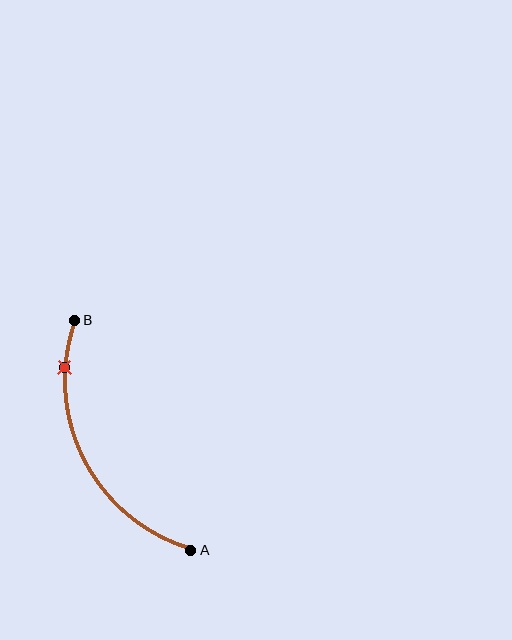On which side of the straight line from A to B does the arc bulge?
The arc bulges to the left of the straight line connecting A and B.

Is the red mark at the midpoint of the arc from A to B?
No. The red mark lies on the arc but is closer to endpoint B. The arc midpoint would be at the point on the curve equidistant along the arc from both A and B.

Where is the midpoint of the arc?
The arc midpoint is the point on the curve farthest from the straight line joining A and B. It sits to the left of that line.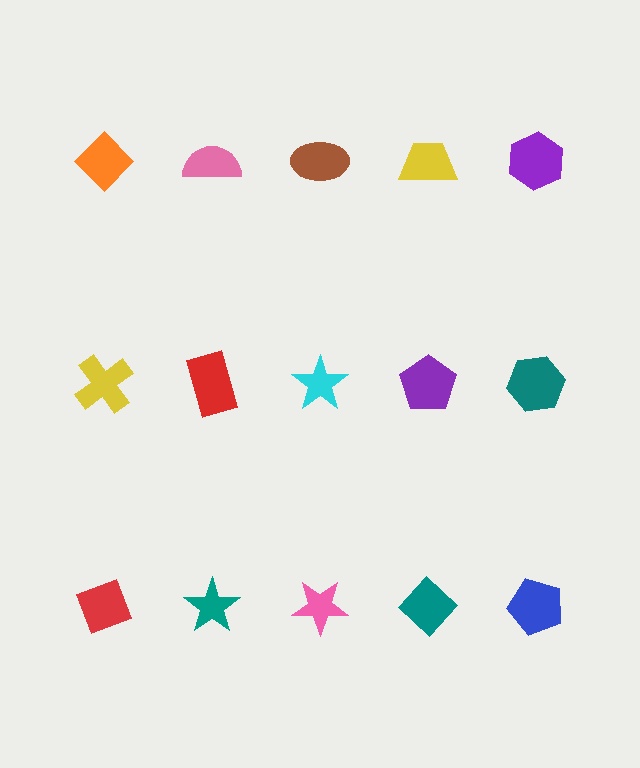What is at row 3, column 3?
A pink star.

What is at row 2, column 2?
A red rectangle.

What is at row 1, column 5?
A purple hexagon.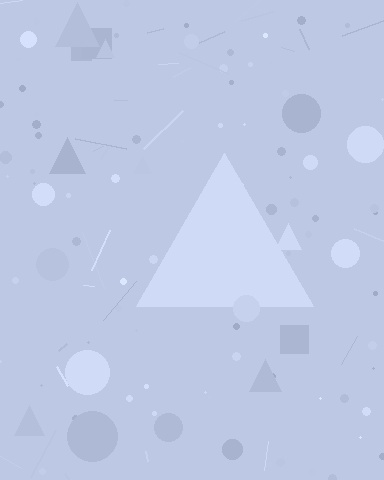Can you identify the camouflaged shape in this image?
The camouflaged shape is a triangle.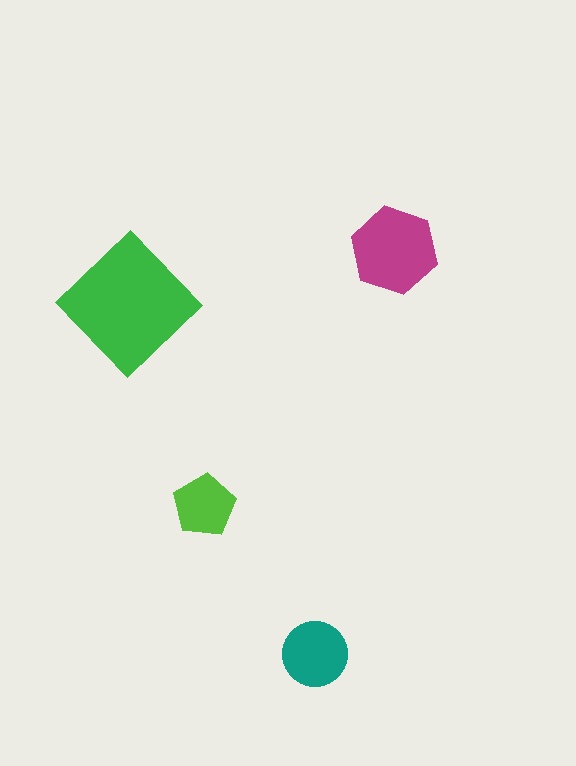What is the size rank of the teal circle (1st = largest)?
3rd.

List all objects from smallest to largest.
The lime pentagon, the teal circle, the magenta hexagon, the green diamond.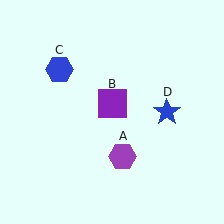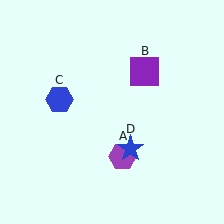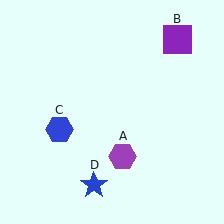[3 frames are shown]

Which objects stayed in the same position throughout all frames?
Purple hexagon (object A) remained stationary.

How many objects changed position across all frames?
3 objects changed position: purple square (object B), blue hexagon (object C), blue star (object D).